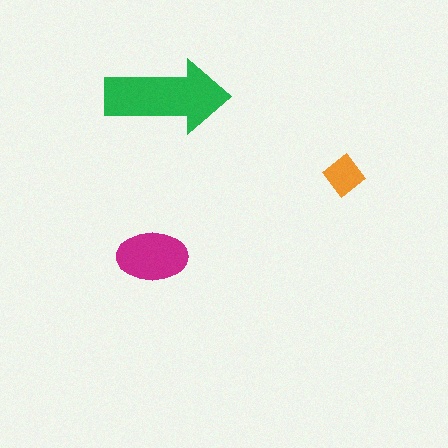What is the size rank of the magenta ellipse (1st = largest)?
2nd.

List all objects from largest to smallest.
The green arrow, the magenta ellipse, the orange diamond.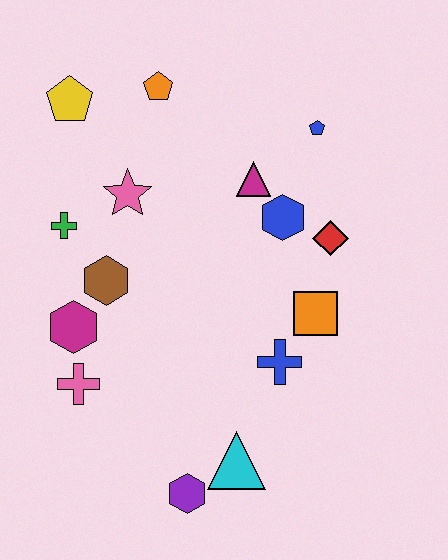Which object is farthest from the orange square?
The yellow pentagon is farthest from the orange square.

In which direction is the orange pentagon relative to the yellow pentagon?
The orange pentagon is to the right of the yellow pentagon.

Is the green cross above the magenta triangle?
No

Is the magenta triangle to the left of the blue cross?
Yes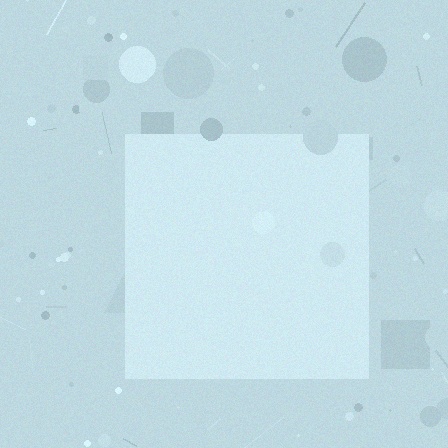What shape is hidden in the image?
A square is hidden in the image.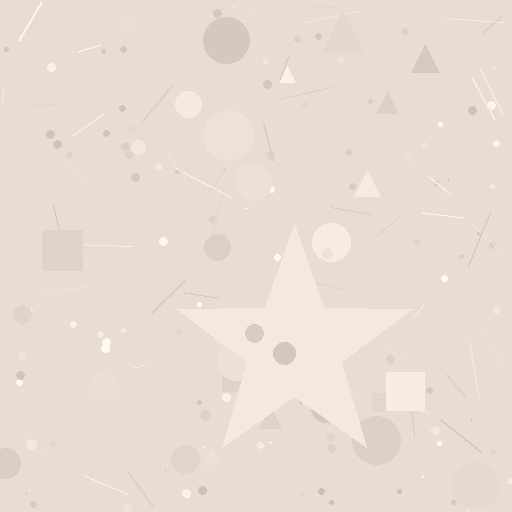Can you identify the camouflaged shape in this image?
The camouflaged shape is a star.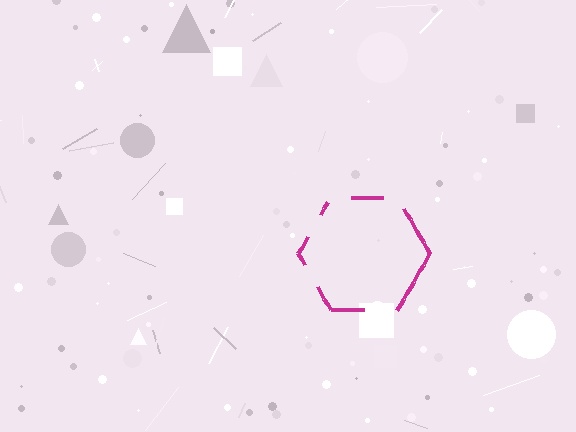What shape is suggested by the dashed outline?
The dashed outline suggests a hexagon.